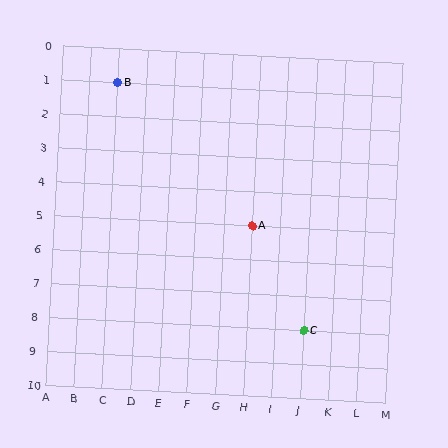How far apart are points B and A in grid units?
Points B and A are 5 columns and 4 rows apart (about 6.4 grid units diagonally).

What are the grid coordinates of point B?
Point B is at grid coordinates (C, 1).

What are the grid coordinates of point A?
Point A is at grid coordinates (H, 5).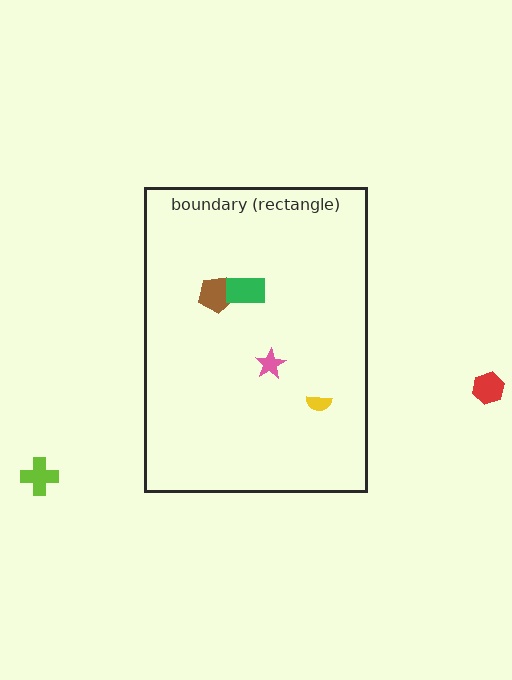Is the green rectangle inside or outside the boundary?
Inside.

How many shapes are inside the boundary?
4 inside, 2 outside.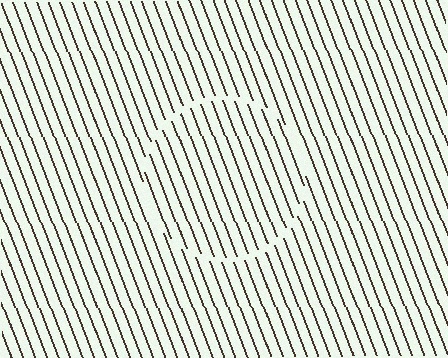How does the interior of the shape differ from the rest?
The interior of the shape contains the same grating, shifted by half a period — the contour is defined by the phase discontinuity where line-ends from the inner and outer gratings abut.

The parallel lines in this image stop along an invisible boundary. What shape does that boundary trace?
An illusory circle. The interior of the shape contains the same grating, shifted by half a period — the contour is defined by the phase discontinuity where line-ends from the inner and outer gratings abut.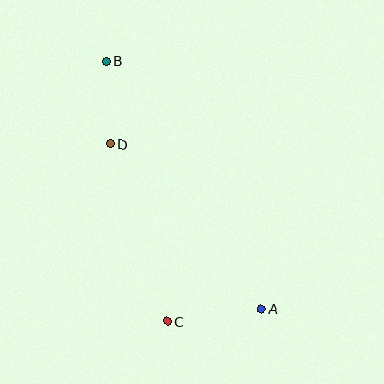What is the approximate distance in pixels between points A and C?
The distance between A and C is approximately 94 pixels.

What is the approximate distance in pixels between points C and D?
The distance between C and D is approximately 186 pixels.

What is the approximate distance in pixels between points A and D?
The distance between A and D is approximately 223 pixels.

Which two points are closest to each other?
Points B and D are closest to each other.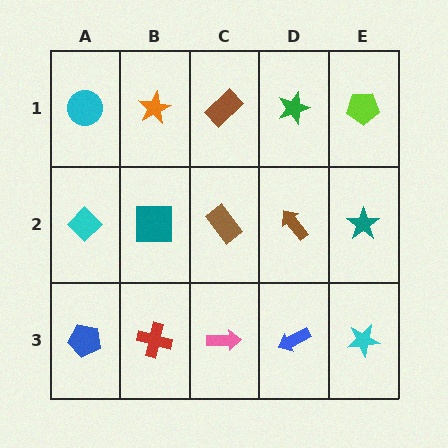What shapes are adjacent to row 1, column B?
A teal square (row 2, column B), a cyan circle (row 1, column A), a brown rectangle (row 1, column C).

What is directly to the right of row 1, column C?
A green star.